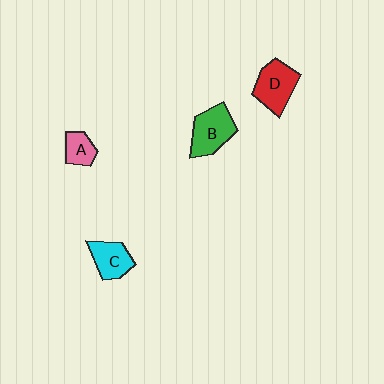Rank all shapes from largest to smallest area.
From largest to smallest: B (green), D (red), C (cyan), A (pink).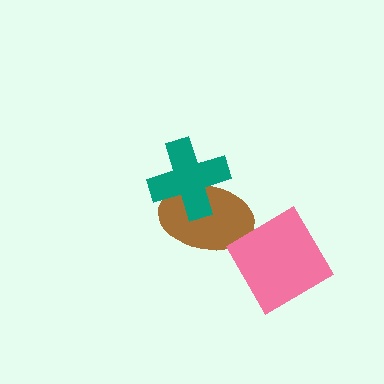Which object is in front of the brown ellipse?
The teal cross is in front of the brown ellipse.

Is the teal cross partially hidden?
No, no other shape covers it.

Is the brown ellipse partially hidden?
Yes, it is partially covered by another shape.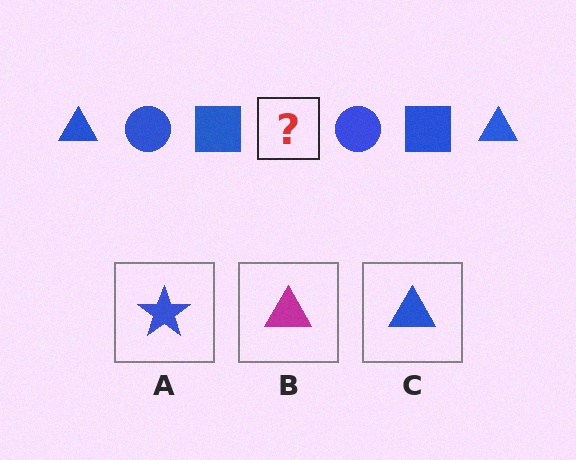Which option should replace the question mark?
Option C.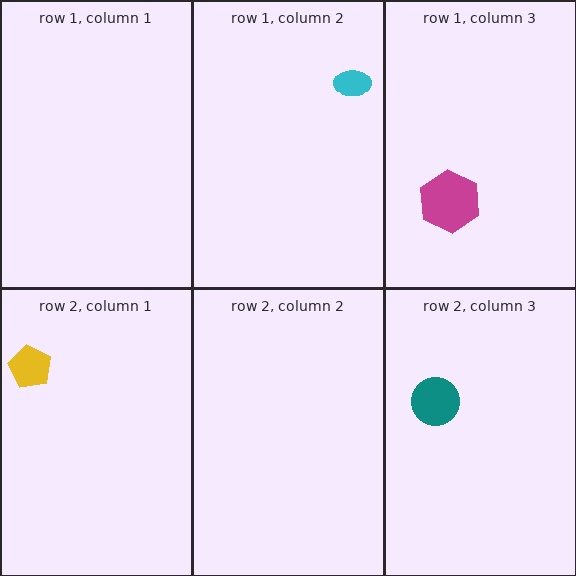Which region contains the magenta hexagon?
The row 1, column 3 region.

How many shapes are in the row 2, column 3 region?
1.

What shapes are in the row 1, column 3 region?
The magenta hexagon.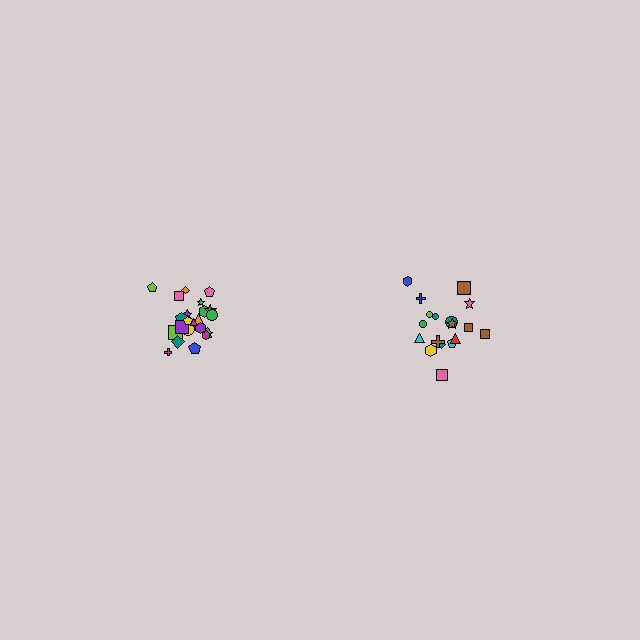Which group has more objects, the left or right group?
The left group.